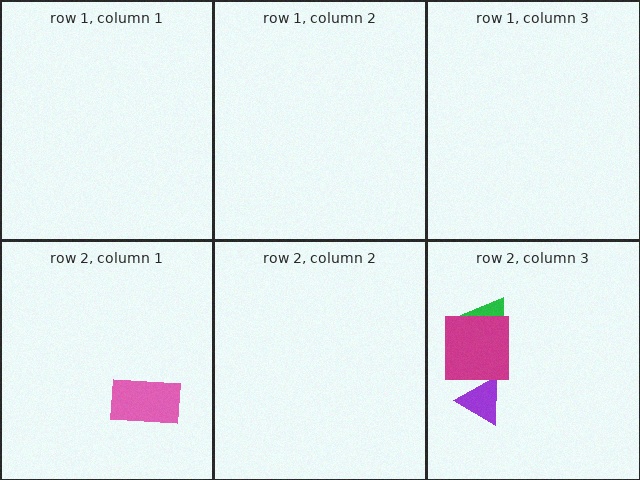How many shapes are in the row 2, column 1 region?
1.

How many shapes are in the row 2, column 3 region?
3.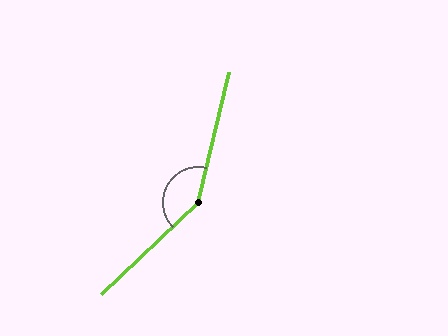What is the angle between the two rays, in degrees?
Approximately 147 degrees.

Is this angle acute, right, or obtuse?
It is obtuse.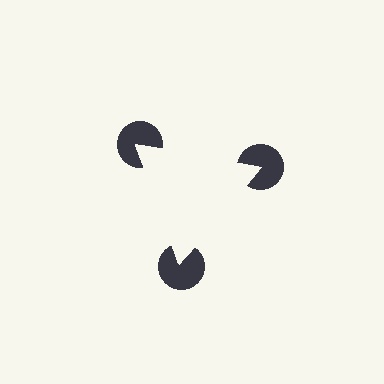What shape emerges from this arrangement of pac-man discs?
An illusory triangle — its edges are inferred from the aligned wedge cuts in the pac-man discs, not physically drawn.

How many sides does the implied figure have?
3 sides.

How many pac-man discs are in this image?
There are 3 — one at each vertex of the illusory triangle.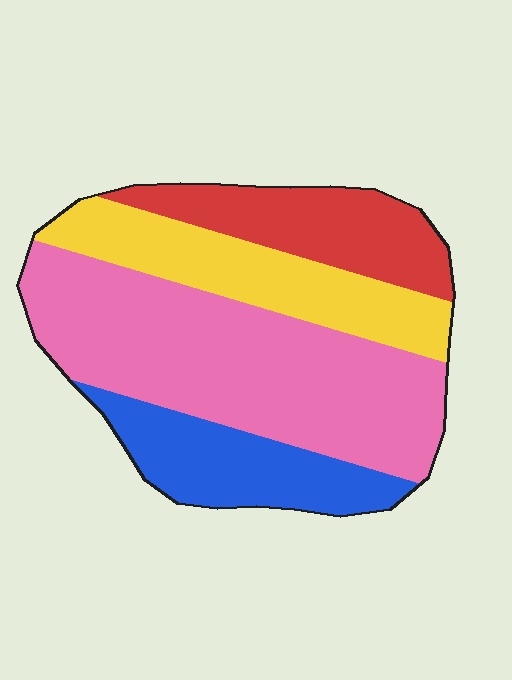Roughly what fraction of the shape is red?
Red covers about 15% of the shape.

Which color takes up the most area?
Pink, at roughly 45%.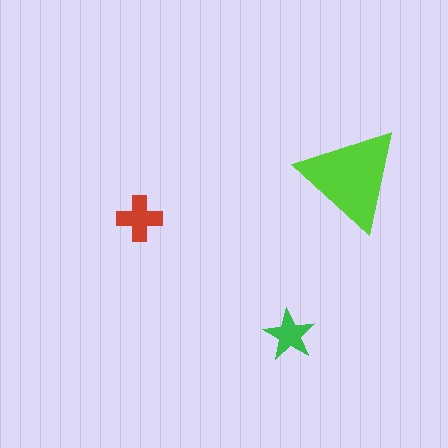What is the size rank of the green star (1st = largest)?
3rd.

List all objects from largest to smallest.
The lime triangle, the red cross, the green star.